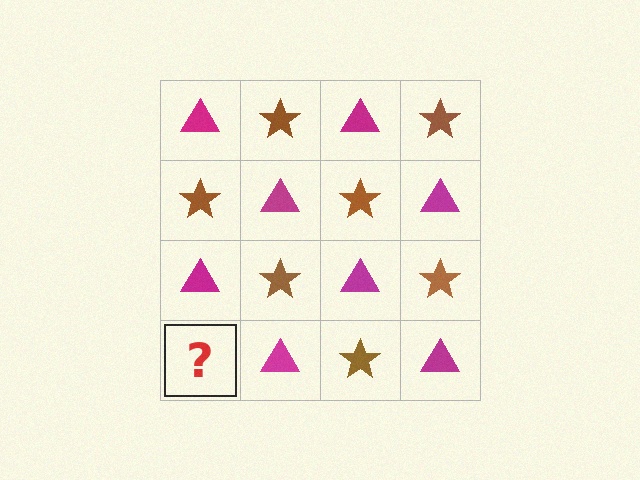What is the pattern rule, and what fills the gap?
The rule is that it alternates magenta triangle and brown star in a checkerboard pattern. The gap should be filled with a brown star.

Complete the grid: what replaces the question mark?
The question mark should be replaced with a brown star.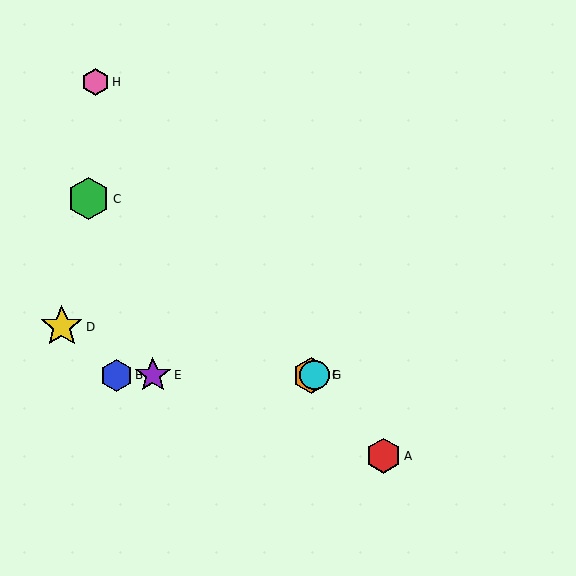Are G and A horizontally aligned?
No, G is at y≈375 and A is at y≈456.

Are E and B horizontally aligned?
Yes, both are at y≈375.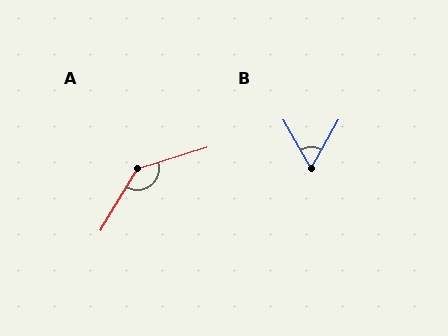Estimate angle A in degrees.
Approximately 138 degrees.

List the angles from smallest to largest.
B (60°), A (138°).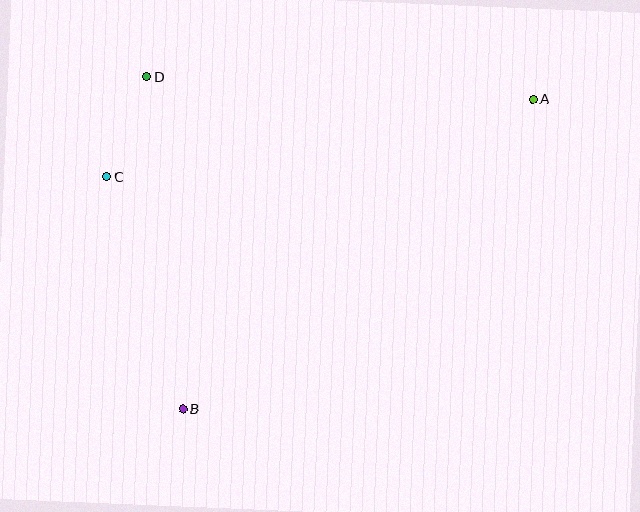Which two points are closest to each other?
Points C and D are closest to each other.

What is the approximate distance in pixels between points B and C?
The distance between B and C is approximately 244 pixels.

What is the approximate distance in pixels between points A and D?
The distance between A and D is approximately 387 pixels.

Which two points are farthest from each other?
Points A and B are farthest from each other.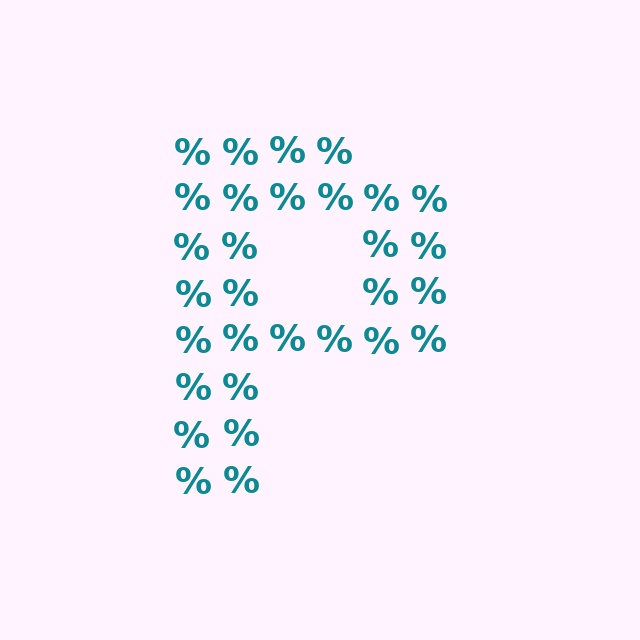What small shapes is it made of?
It is made of small percent signs.